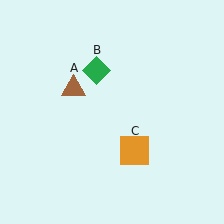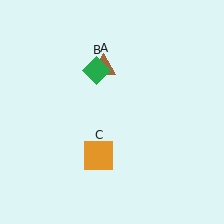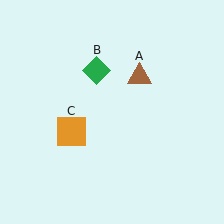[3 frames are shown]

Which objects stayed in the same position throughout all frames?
Green diamond (object B) remained stationary.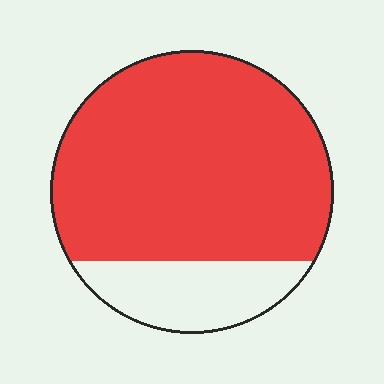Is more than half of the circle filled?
Yes.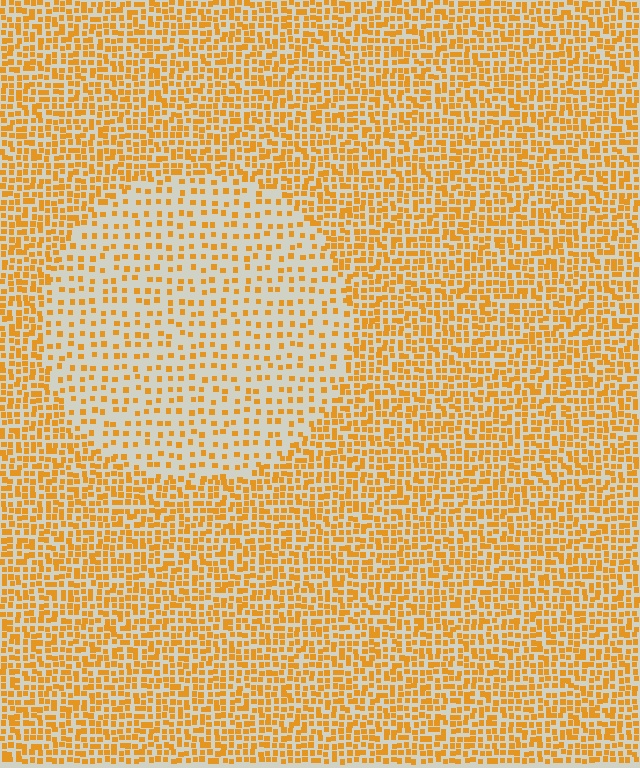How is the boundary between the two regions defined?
The boundary is defined by a change in element density (approximately 2.2x ratio). All elements are the same color, size, and shape.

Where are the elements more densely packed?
The elements are more densely packed outside the circle boundary.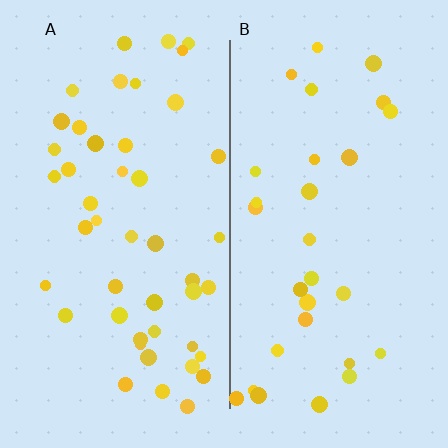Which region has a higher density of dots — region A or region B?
A (the left).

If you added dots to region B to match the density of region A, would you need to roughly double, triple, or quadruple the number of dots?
Approximately double.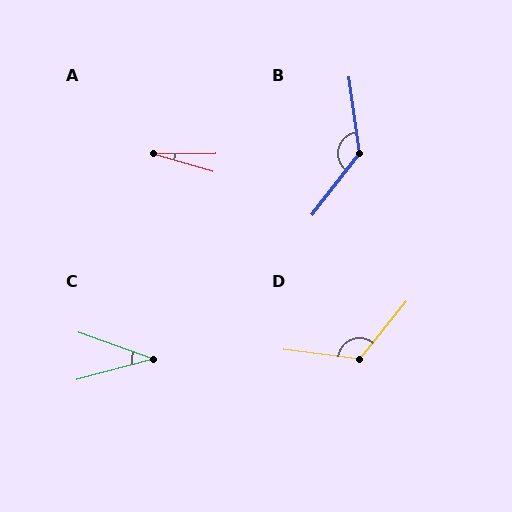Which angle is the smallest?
A, at approximately 17 degrees.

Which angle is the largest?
B, at approximately 134 degrees.